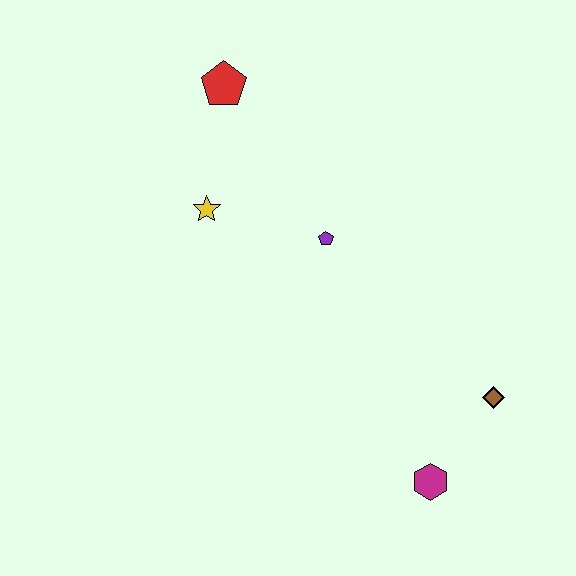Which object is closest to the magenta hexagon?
The brown diamond is closest to the magenta hexagon.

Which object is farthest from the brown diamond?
The red pentagon is farthest from the brown diamond.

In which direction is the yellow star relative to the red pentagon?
The yellow star is below the red pentagon.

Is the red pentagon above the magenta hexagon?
Yes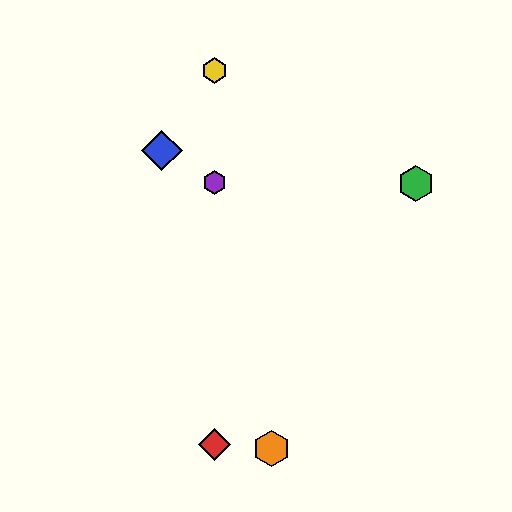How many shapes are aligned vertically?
3 shapes (the red diamond, the yellow hexagon, the purple hexagon) are aligned vertically.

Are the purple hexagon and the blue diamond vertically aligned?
No, the purple hexagon is at x≈214 and the blue diamond is at x≈162.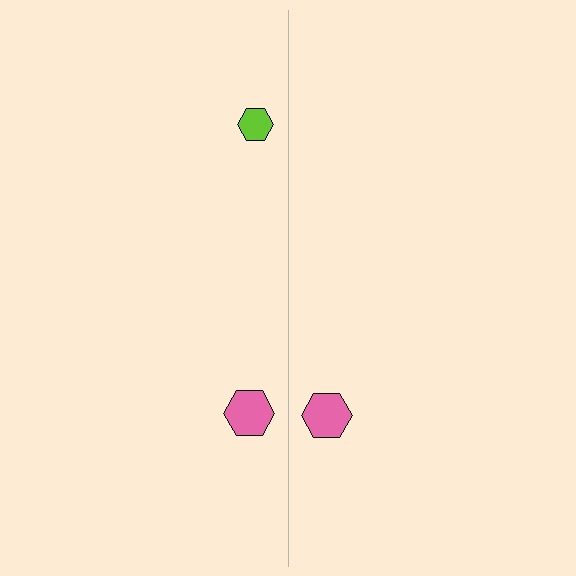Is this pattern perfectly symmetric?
No, the pattern is not perfectly symmetric. A lime hexagon is missing from the right side.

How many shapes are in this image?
There are 3 shapes in this image.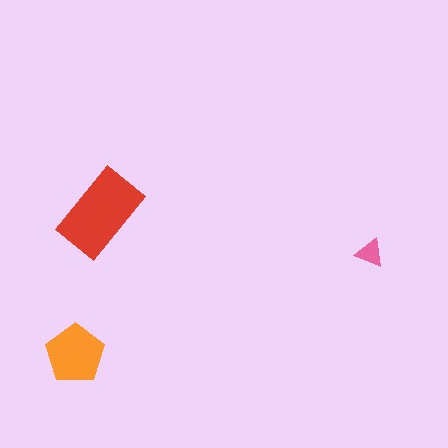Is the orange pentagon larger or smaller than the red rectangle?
Smaller.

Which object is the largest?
The red rectangle.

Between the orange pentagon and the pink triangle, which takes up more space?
The orange pentagon.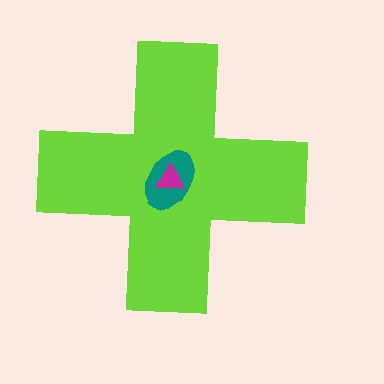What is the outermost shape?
The lime cross.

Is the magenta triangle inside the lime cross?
Yes.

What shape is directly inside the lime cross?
The teal ellipse.